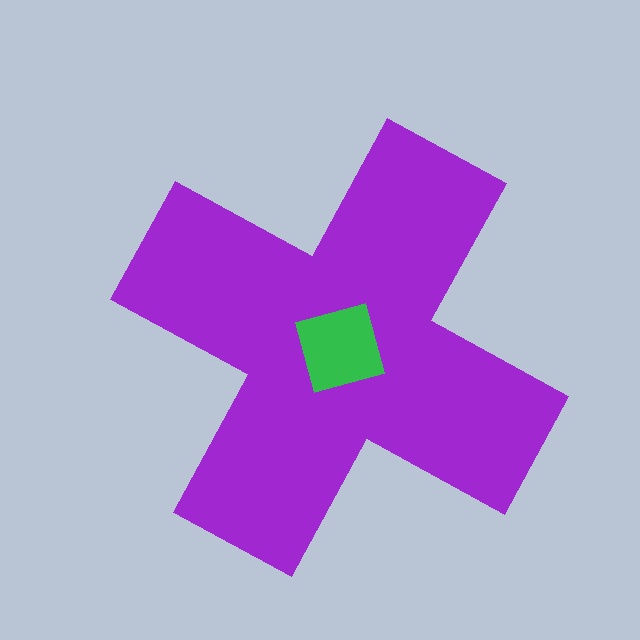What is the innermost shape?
The green diamond.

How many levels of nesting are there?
2.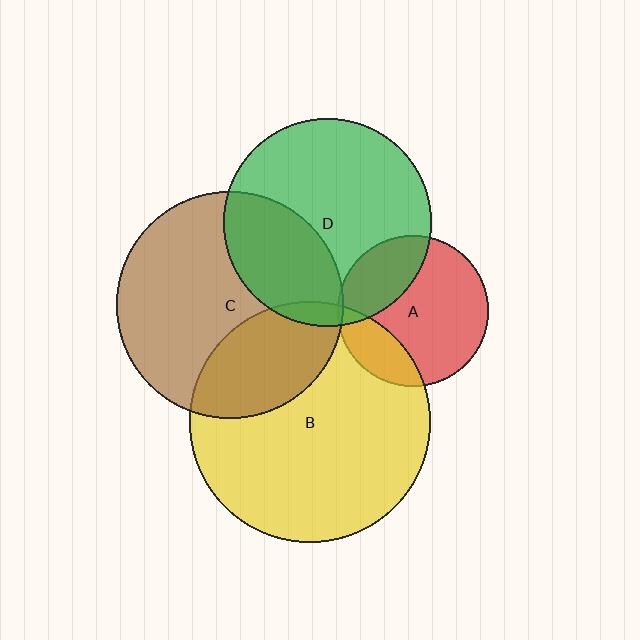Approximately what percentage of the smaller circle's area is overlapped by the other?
Approximately 5%.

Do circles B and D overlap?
Yes.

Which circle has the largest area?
Circle B (yellow).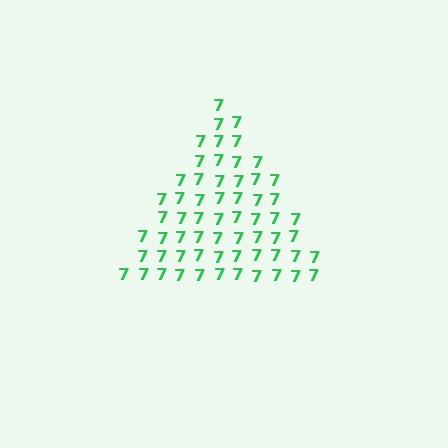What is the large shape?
The large shape is a triangle.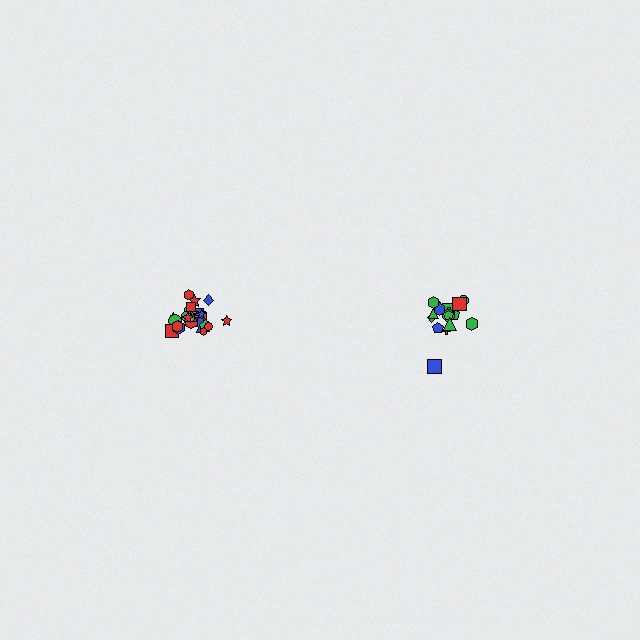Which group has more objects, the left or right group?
The left group.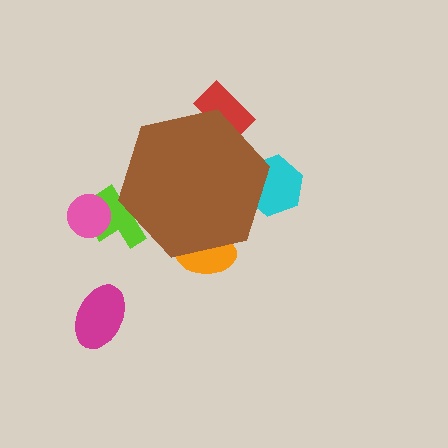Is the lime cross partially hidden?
Yes, the lime cross is partially hidden behind the brown hexagon.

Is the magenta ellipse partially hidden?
No, the magenta ellipse is fully visible.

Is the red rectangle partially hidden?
Yes, the red rectangle is partially hidden behind the brown hexagon.